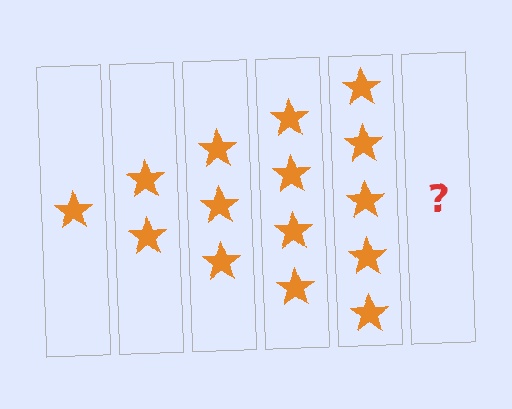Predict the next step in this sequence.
The next step is 6 stars.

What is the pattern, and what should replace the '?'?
The pattern is that each step adds one more star. The '?' should be 6 stars.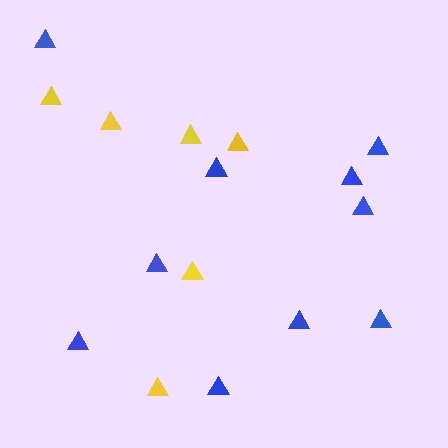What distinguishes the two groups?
There are 2 groups: one group of yellow triangles (6) and one group of blue triangles (10).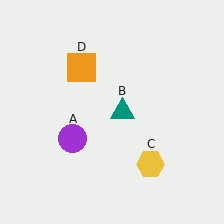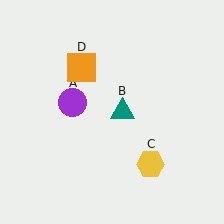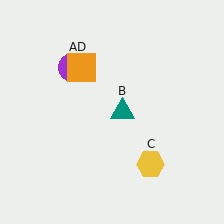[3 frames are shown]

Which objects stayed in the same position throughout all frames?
Teal triangle (object B) and yellow hexagon (object C) and orange square (object D) remained stationary.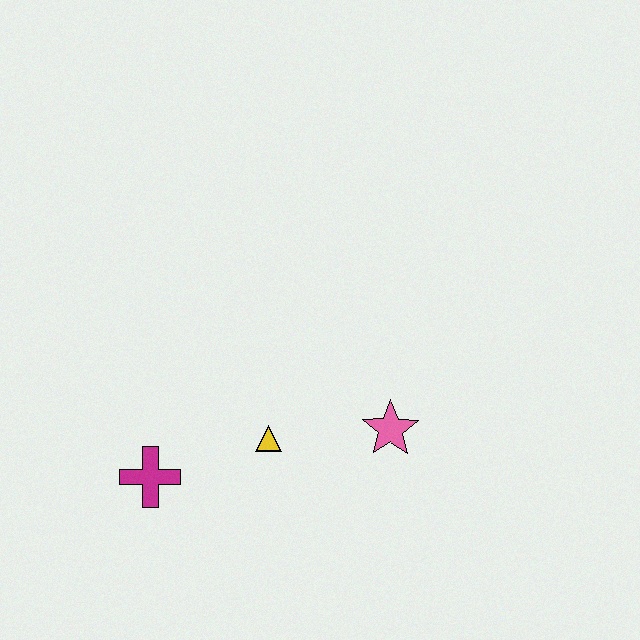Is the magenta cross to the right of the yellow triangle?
No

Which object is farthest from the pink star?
The magenta cross is farthest from the pink star.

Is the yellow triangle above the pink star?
No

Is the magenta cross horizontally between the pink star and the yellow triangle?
No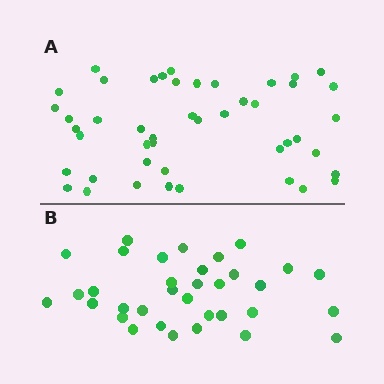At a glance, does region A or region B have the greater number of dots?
Region A (the top region) has more dots.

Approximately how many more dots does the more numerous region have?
Region A has roughly 12 or so more dots than region B.